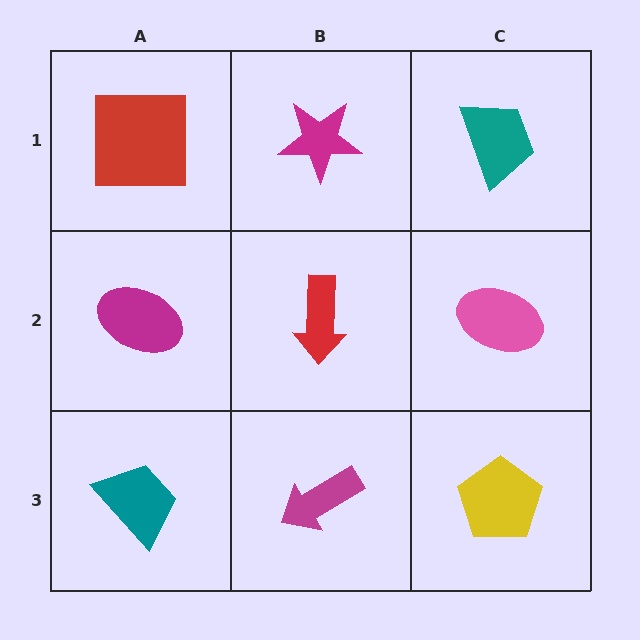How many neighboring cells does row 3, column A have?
2.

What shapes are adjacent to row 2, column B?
A magenta star (row 1, column B), a magenta arrow (row 3, column B), a magenta ellipse (row 2, column A), a pink ellipse (row 2, column C).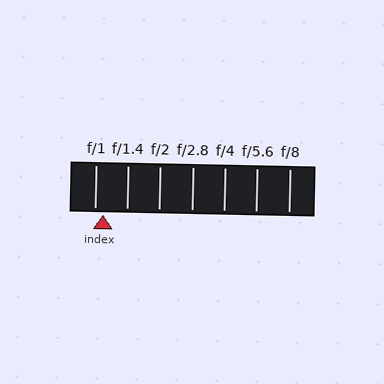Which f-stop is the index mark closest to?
The index mark is closest to f/1.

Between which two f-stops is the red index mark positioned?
The index mark is between f/1 and f/1.4.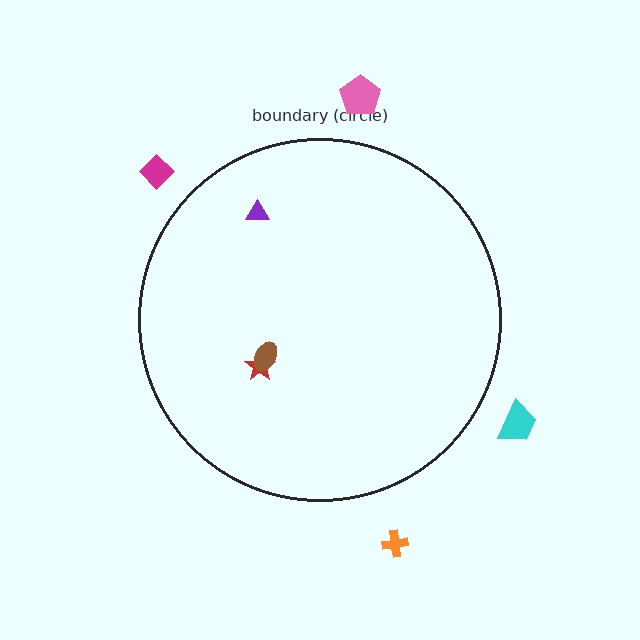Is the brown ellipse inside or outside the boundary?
Inside.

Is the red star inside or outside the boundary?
Inside.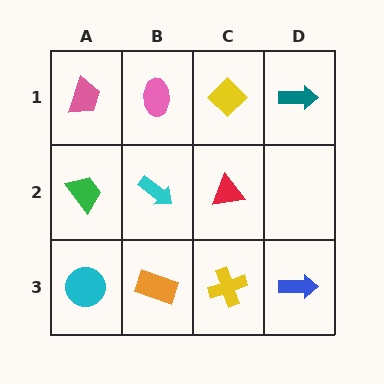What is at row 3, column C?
A yellow cross.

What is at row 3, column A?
A cyan circle.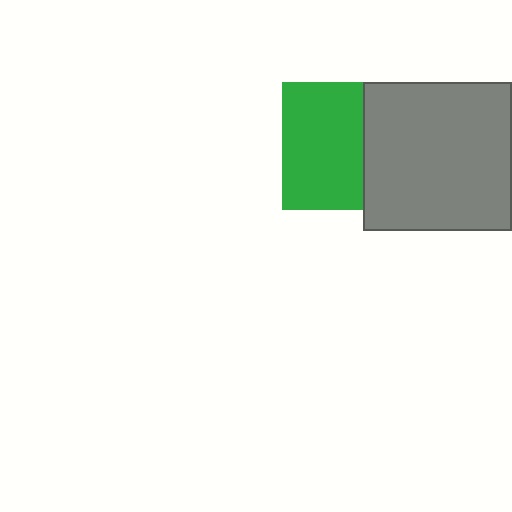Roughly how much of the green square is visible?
About half of it is visible (roughly 64%).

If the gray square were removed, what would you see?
You would see the complete green square.